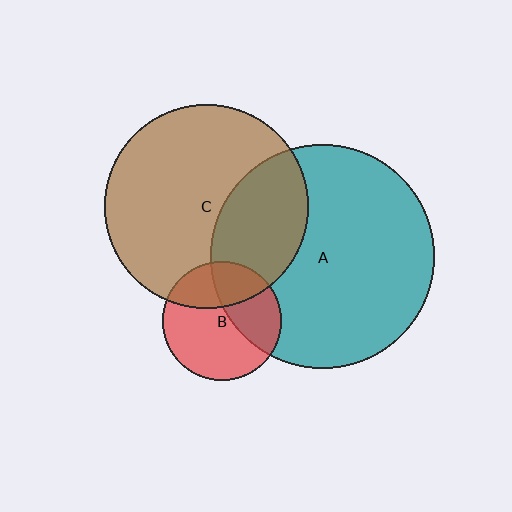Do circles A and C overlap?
Yes.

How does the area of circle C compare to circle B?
Approximately 2.9 times.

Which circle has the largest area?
Circle A (teal).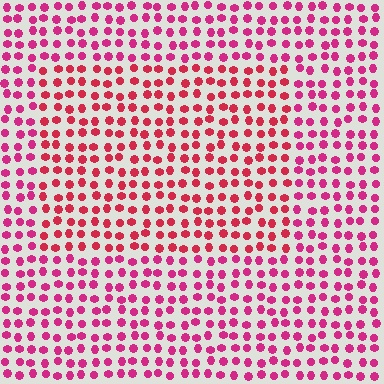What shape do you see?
I see a rectangle.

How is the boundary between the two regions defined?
The boundary is defined purely by a slight shift in hue (about 23 degrees). Spacing, size, and orientation are identical on both sides.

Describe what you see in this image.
The image is filled with small magenta elements in a uniform arrangement. A rectangle-shaped region is visible where the elements are tinted to a slightly different hue, forming a subtle color boundary.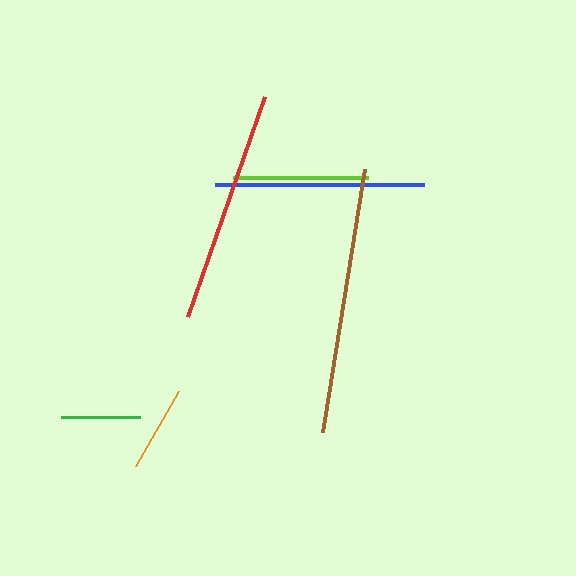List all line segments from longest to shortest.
From longest to shortest: brown, red, blue, lime, orange, green.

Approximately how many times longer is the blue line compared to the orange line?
The blue line is approximately 2.4 times the length of the orange line.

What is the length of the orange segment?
The orange segment is approximately 86 pixels long.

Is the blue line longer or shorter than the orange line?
The blue line is longer than the orange line.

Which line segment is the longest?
The brown line is the longest at approximately 266 pixels.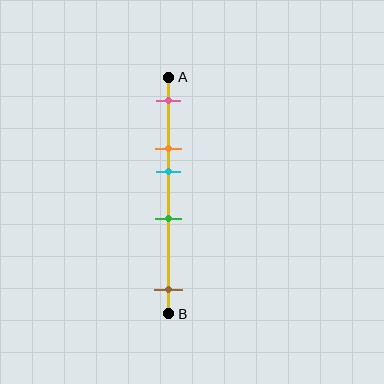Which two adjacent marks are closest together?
The orange and cyan marks are the closest adjacent pair.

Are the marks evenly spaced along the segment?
No, the marks are not evenly spaced.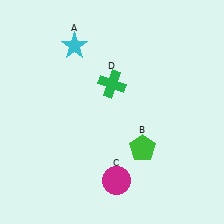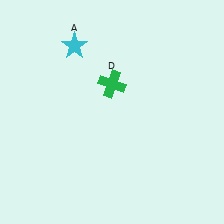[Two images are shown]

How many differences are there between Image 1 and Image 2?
There are 2 differences between the two images.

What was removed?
The magenta circle (C), the green pentagon (B) were removed in Image 2.